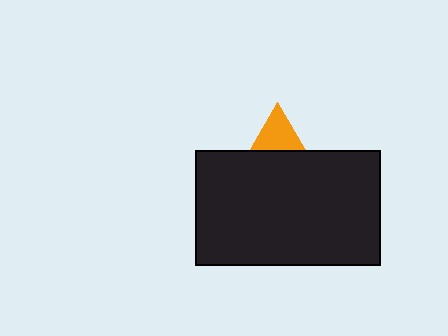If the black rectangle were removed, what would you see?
You would see the complete orange triangle.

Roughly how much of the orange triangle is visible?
A small part of it is visible (roughly 34%).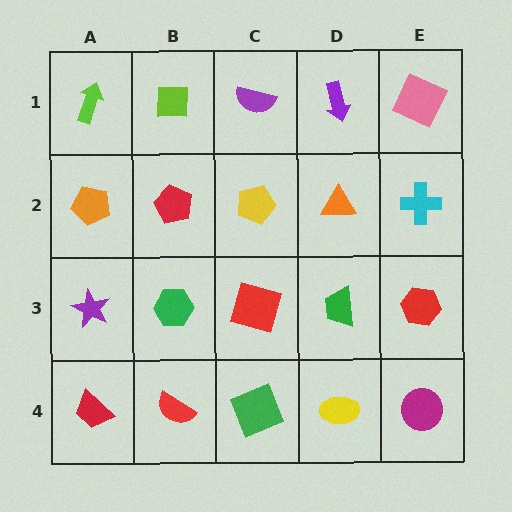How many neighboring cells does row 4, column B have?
3.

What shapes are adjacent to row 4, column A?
A purple star (row 3, column A), a red semicircle (row 4, column B).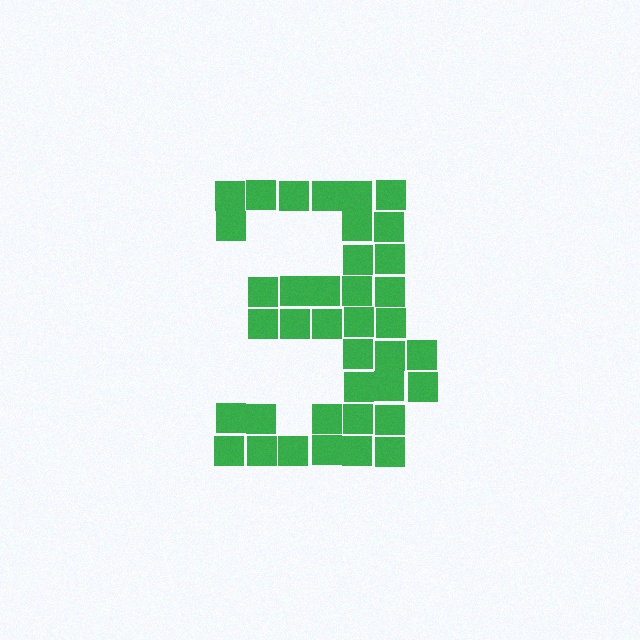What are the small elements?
The small elements are squares.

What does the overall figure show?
The overall figure shows the digit 3.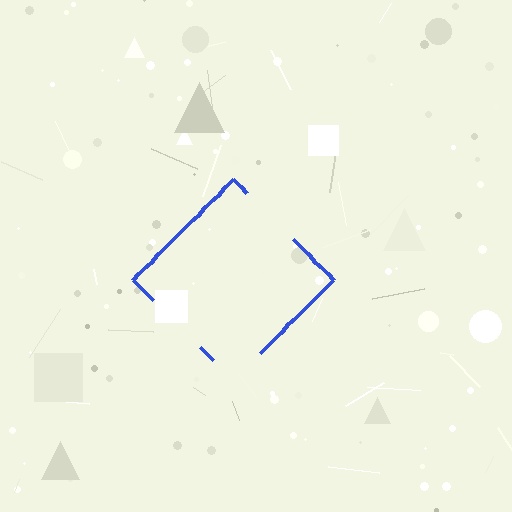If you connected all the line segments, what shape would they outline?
They would outline a diamond.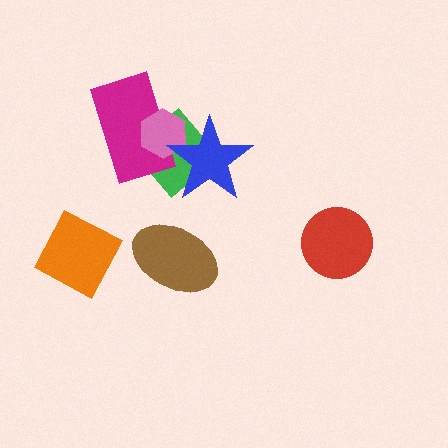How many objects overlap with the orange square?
0 objects overlap with the orange square.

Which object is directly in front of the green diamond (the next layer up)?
The magenta rectangle is directly in front of the green diamond.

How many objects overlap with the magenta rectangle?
3 objects overlap with the magenta rectangle.